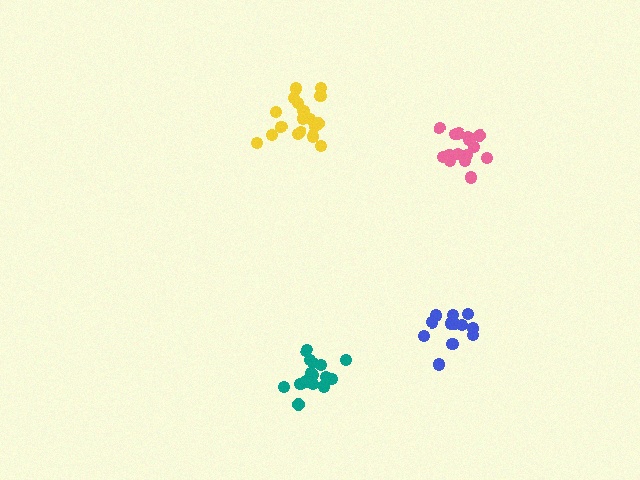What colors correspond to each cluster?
The clusters are colored: teal, yellow, pink, blue.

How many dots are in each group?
Group 1: 16 dots, Group 2: 18 dots, Group 3: 15 dots, Group 4: 13 dots (62 total).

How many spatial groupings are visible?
There are 4 spatial groupings.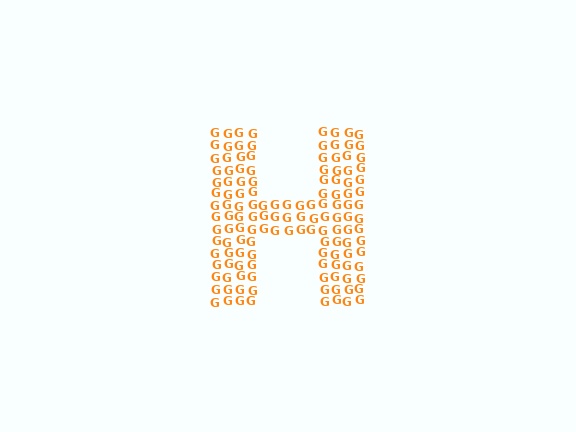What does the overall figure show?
The overall figure shows the letter H.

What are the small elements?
The small elements are letter G's.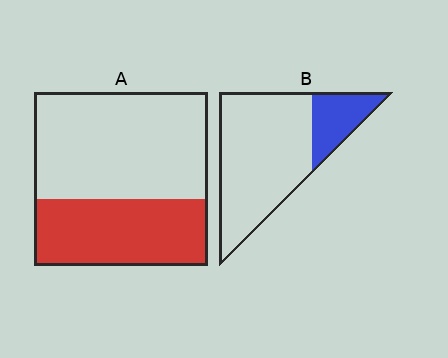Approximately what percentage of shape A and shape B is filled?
A is approximately 40% and B is approximately 20%.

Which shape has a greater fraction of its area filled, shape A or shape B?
Shape A.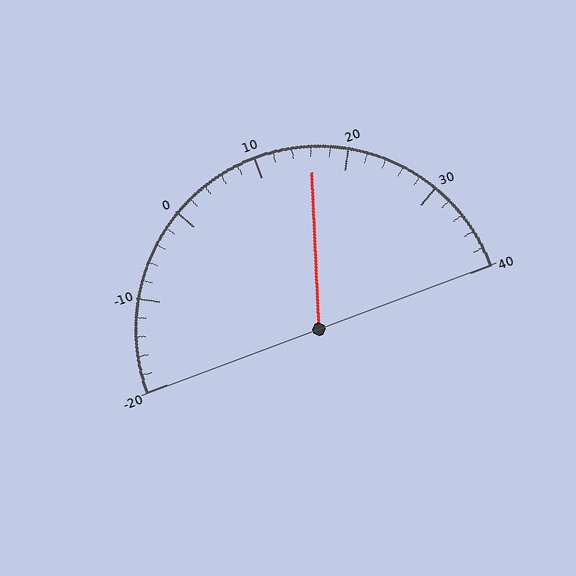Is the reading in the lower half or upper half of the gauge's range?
The reading is in the upper half of the range (-20 to 40).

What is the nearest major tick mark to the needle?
The nearest major tick mark is 20.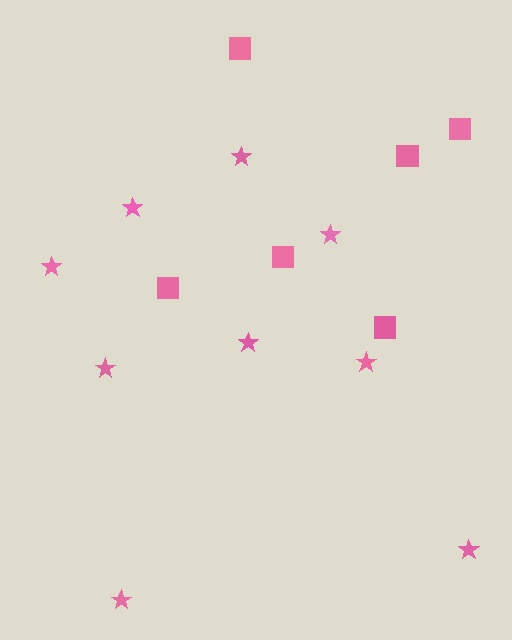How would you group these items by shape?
There are 2 groups: one group of squares (6) and one group of stars (9).